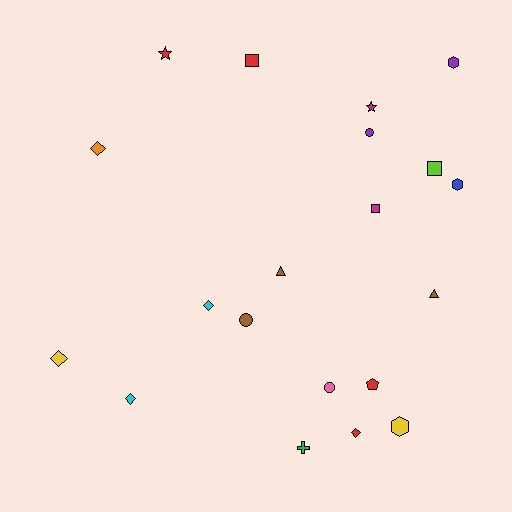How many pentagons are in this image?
There is 1 pentagon.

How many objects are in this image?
There are 20 objects.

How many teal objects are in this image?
There are no teal objects.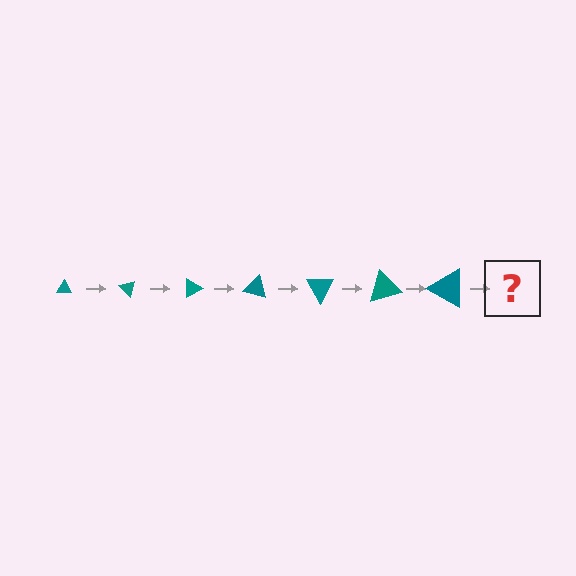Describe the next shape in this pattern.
It should be a triangle, larger than the previous one and rotated 315 degrees from the start.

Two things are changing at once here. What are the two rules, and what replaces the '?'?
The two rules are that the triangle grows larger each step and it rotates 45 degrees each step. The '?' should be a triangle, larger than the previous one and rotated 315 degrees from the start.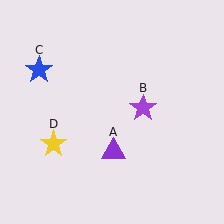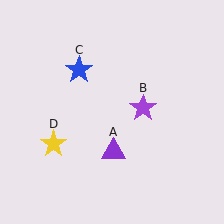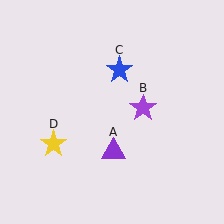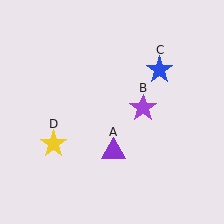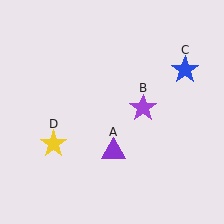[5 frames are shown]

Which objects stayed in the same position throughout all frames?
Purple triangle (object A) and purple star (object B) and yellow star (object D) remained stationary.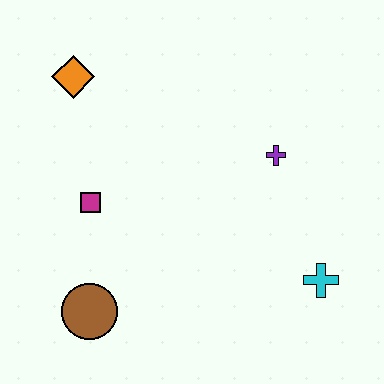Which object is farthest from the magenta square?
The cyan cross is farthest from the magenta square.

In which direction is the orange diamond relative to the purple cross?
The orange diamond is to the left of the purple cross.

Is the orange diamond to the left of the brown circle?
Yes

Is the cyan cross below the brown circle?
No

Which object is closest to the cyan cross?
The purple cross is closest to the cyan cross.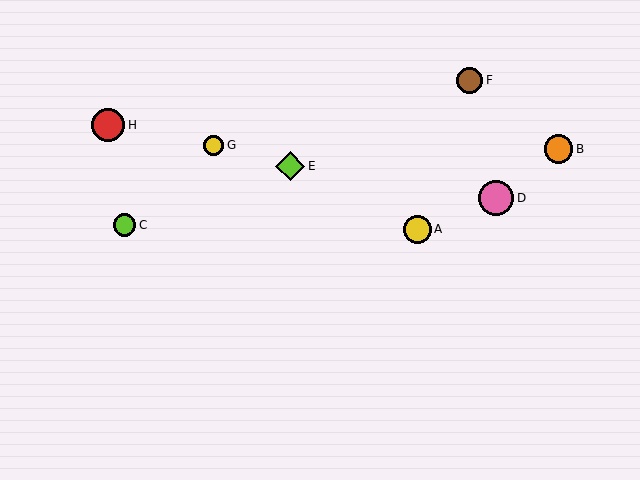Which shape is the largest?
The pink circle (labeled D) is the largest.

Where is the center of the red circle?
The center of the red circle is at (108, 125).